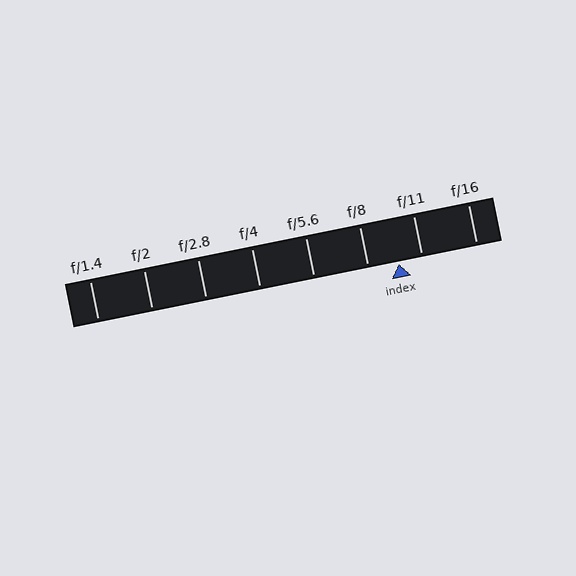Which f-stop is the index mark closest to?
The index mark is closest to f/11.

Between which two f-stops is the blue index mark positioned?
The index mark is between f/8 and f/11.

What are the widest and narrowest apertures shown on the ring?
The widest aperture shown is f/1.4 and the narrowest is f/16.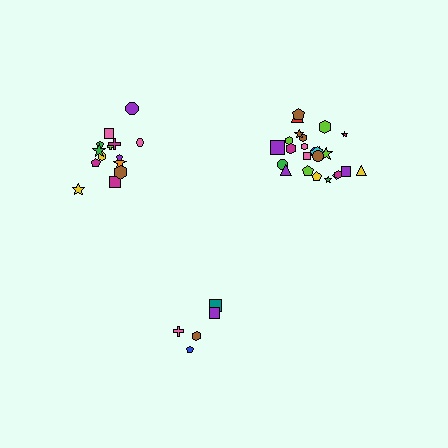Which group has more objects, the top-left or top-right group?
The top-right group.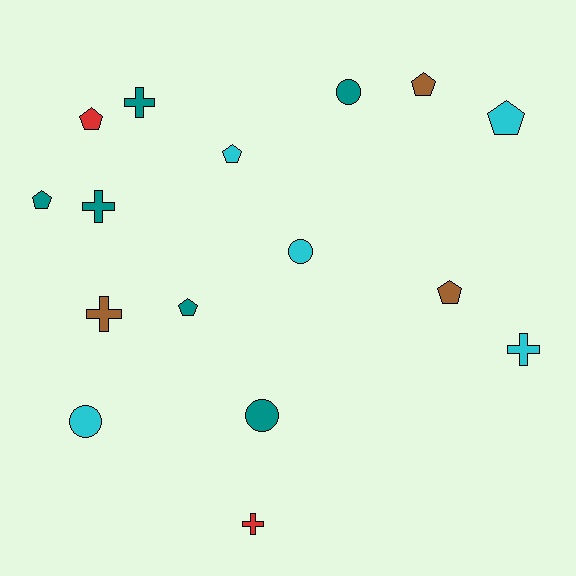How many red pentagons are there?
There is 1 red pentagon.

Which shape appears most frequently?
Pentagon, with 7 objects.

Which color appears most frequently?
Teal, with 6 objects.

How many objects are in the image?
There are 16 objects.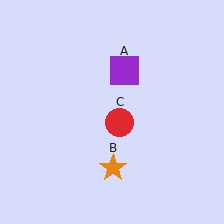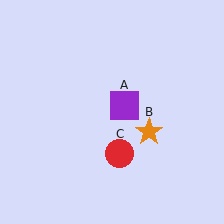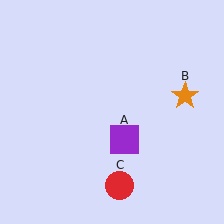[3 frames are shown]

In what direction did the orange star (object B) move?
The orange star (object B) moved up and to the right.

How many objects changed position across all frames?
3 objects changed position: purple square (object A), orange star (object B), red circle (object C).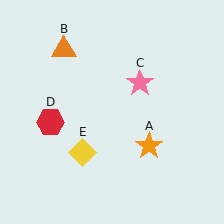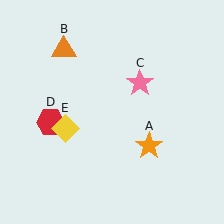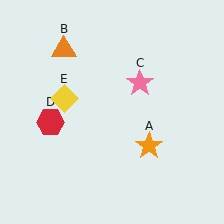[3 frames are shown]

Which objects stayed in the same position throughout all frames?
Orange star (object A) and orange triangle (object B) and pink star (object C) and red hexagon (object D) remained stationary.